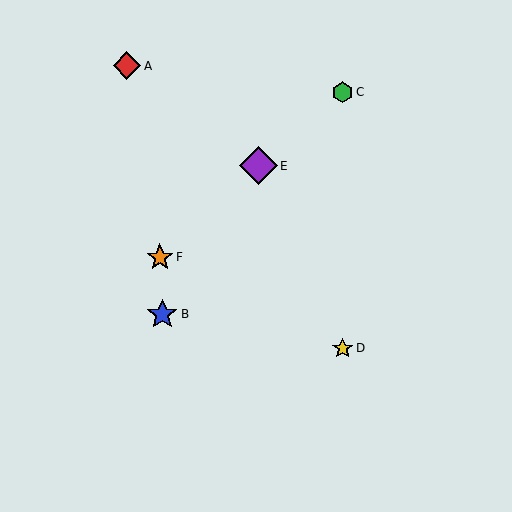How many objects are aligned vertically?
2 objects (C, D) are aligned vertically.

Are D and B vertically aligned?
No, D is at x≈343 and B is at x≈162.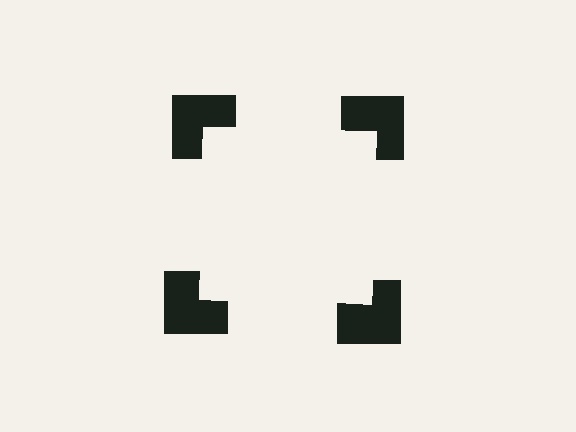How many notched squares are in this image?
There are 4 — one at each vertex of the illusory square.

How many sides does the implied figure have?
4 sides.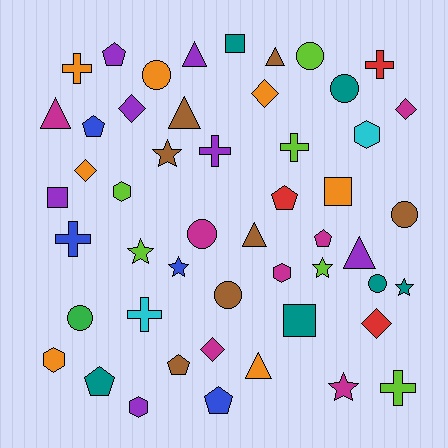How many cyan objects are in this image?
There are 2 cyan objects.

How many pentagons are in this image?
There are 7 pentagons.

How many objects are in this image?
There are 50 objects.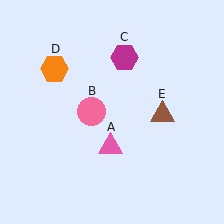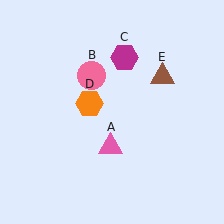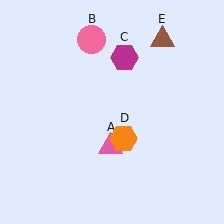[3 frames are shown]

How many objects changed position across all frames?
3 objects changed position: pink circle (object B), orange hexagon (object D), brown triangle (object E).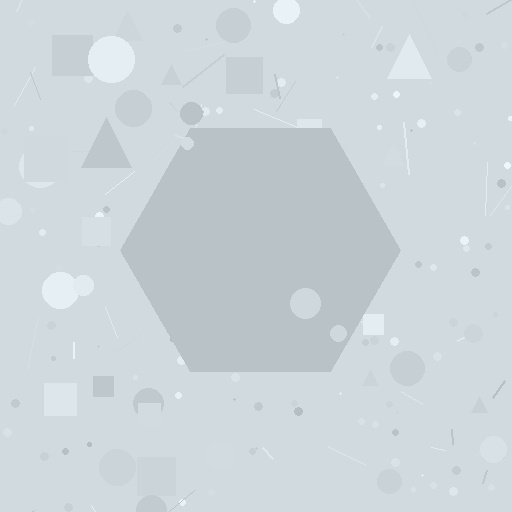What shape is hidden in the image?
A hexagon is hidden in the image.